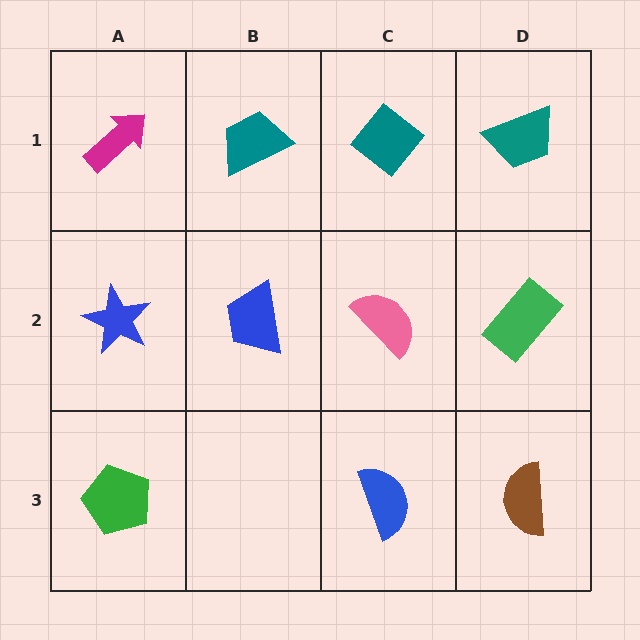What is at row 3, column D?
A brown semicircle.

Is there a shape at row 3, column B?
No, that cell is empty.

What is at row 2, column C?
A pink semicircle.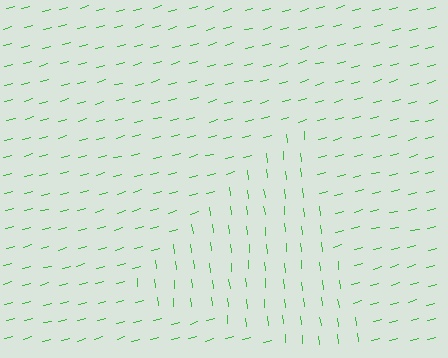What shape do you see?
I see a triangle.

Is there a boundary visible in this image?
Yes, there is a texture boundary formed by a change in line orientation.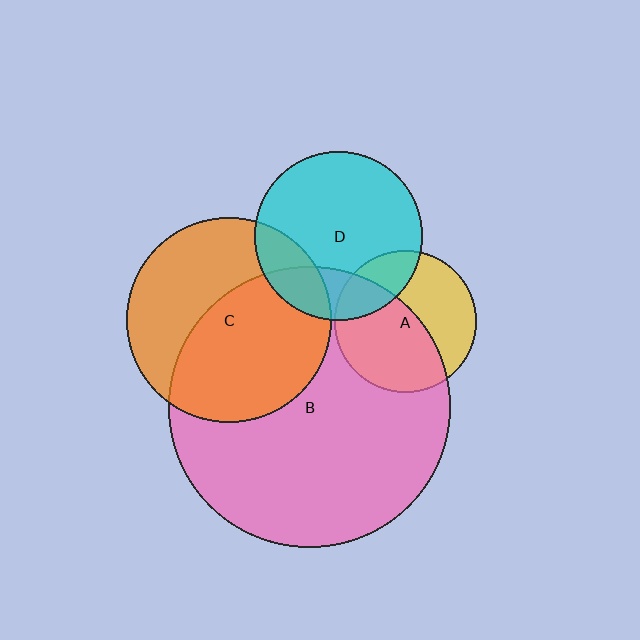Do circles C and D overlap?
Yes.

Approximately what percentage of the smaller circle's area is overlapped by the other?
Approximately 20%.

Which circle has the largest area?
Circle B (pink).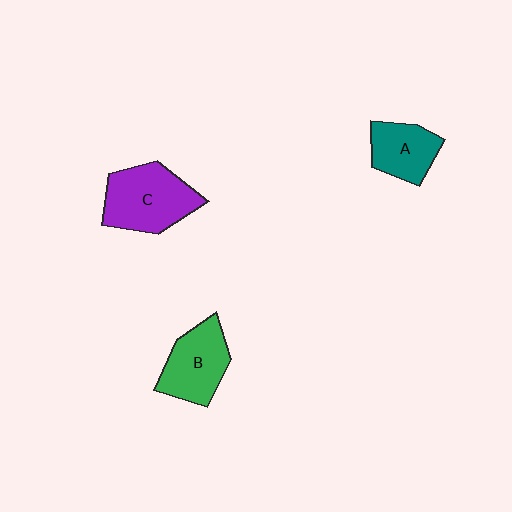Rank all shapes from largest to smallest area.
From largest to smallest: C (purple), B (green), A (teal).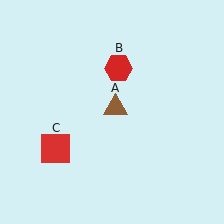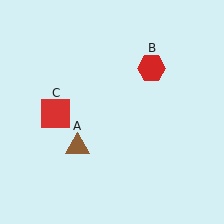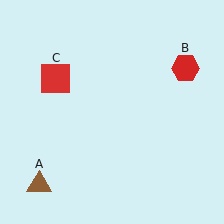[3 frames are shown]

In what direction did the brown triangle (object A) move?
The brown triangle (object A) moved down and to the left.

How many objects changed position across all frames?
3 objects changed position: brown triangle (object A), red hexagon (object B), red square (object C).